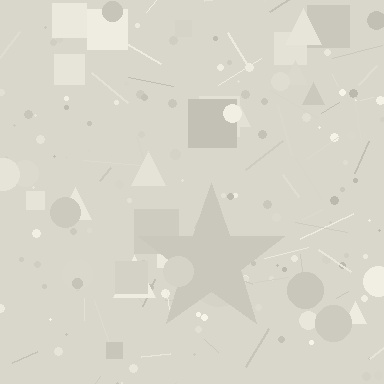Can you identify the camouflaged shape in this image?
The camouflaged shape is a star.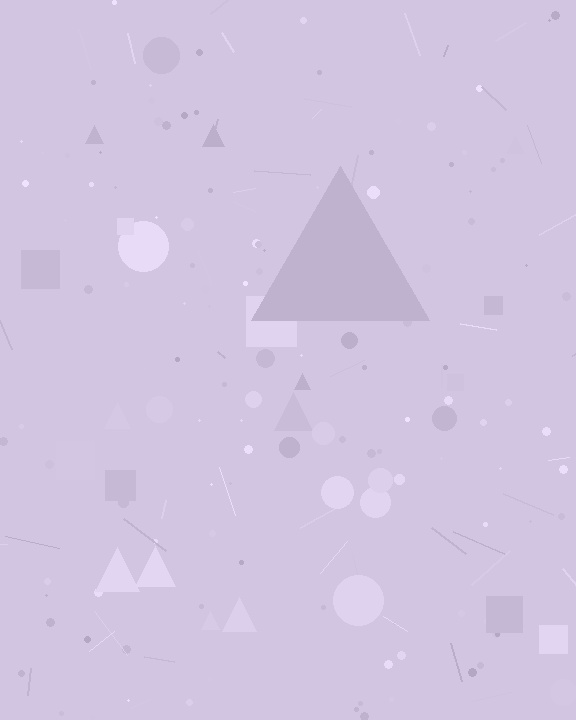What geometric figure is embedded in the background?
A triangle is embedded in the background.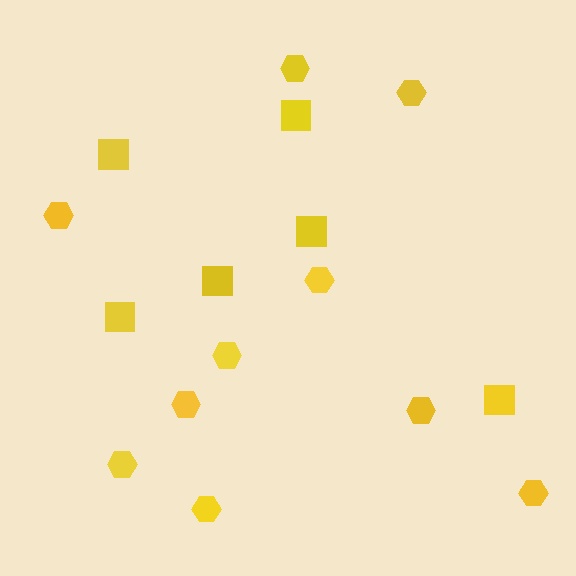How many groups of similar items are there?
There are 2 groups: one group of hexagons (10) and one group of squares (6).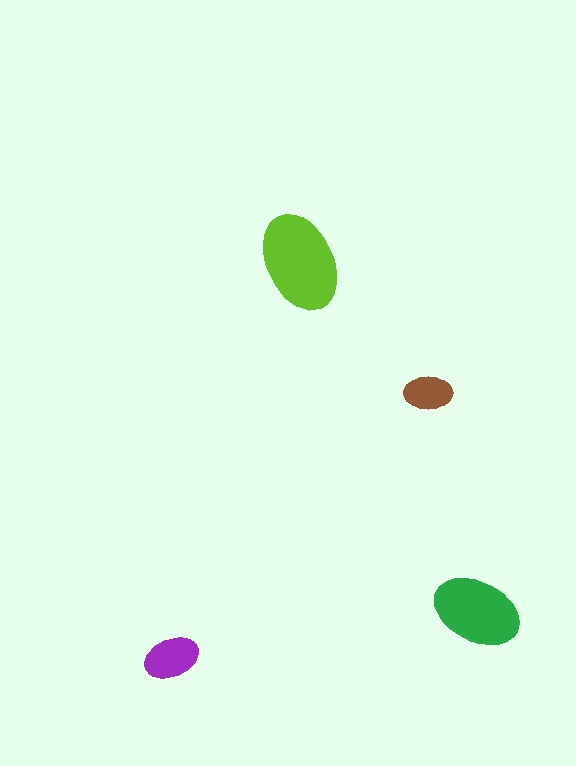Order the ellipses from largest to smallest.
the lime one, the green one, the purple one, the brown one.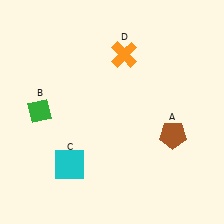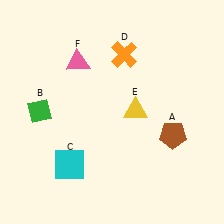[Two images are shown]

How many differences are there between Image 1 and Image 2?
There are 2 differences between the two images.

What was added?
A yellow triangle (E), a pink triangle (F) were added in Image 2.